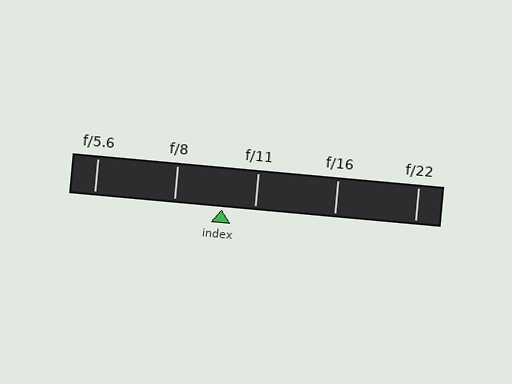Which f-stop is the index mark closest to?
The index mark is closest to f/11.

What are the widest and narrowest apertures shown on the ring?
The widest aperture shown is f/5.6 and the narrowest is f/22.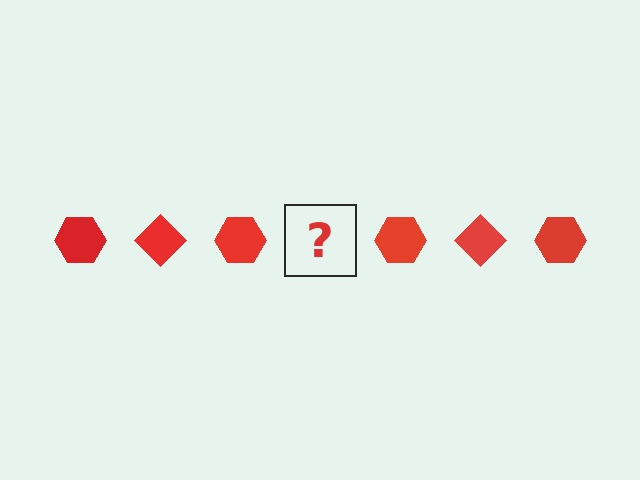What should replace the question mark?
The question mark should be replaced with a red diamond.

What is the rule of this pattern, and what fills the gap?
The rule is that the pattern cycles through hexagon, diamond shapes in red. The gap should be filled with a red diamond.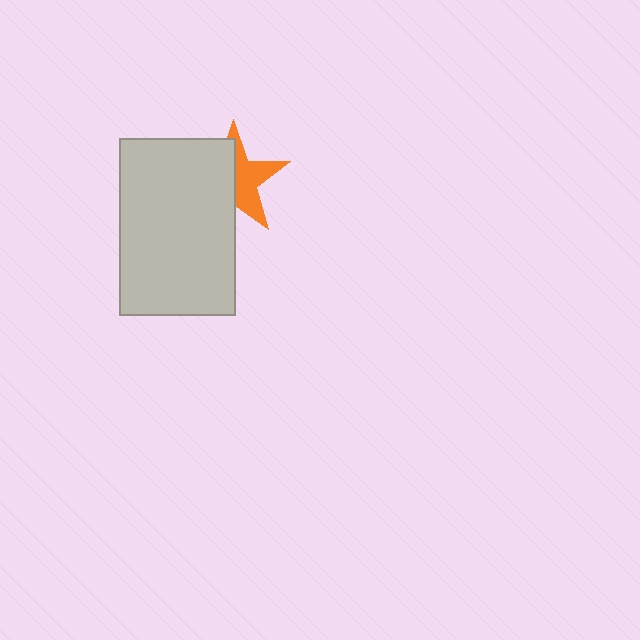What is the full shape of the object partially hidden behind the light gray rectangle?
The partially hidden object is an orange star.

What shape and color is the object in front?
The object in front is a light gray rectangle.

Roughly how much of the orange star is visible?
About half of it is visible (roughly 48%).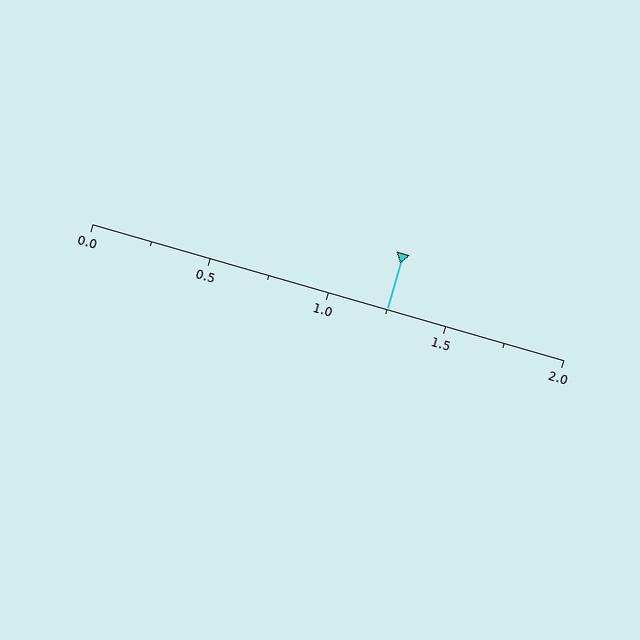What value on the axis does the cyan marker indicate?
The marker indicates approximately 1.25.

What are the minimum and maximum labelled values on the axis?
The axis runs from 0.0 to 2.0.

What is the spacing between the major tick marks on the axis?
The major ticks are spaced 0.5 apart.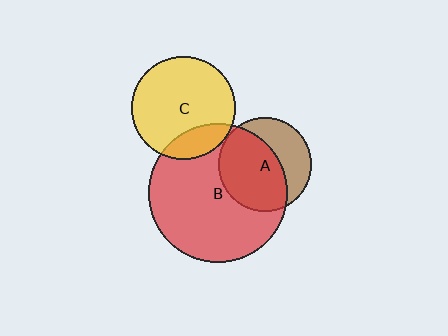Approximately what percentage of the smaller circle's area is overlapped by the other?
Approximately 60%.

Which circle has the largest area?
Circle B (red).